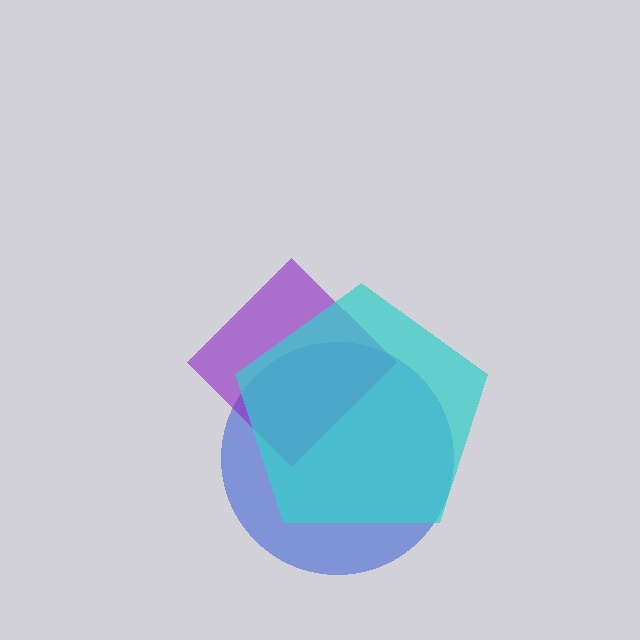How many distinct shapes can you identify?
There are 3 distinct shapes: a blue circle, a purple diamond, a cyan pentagon.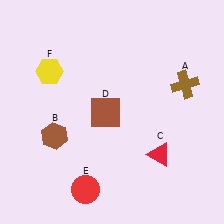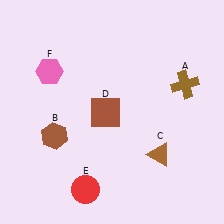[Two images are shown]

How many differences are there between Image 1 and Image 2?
There are 2 differences between the two images.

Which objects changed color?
C changed from red to brown. F changed from yellow to pink.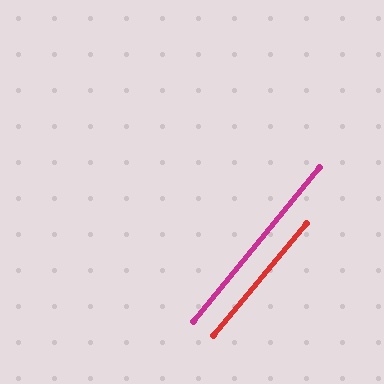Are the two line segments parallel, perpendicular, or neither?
Parallel — their directions differ by only 0.5°.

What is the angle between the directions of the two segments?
Approximately 0 degrees.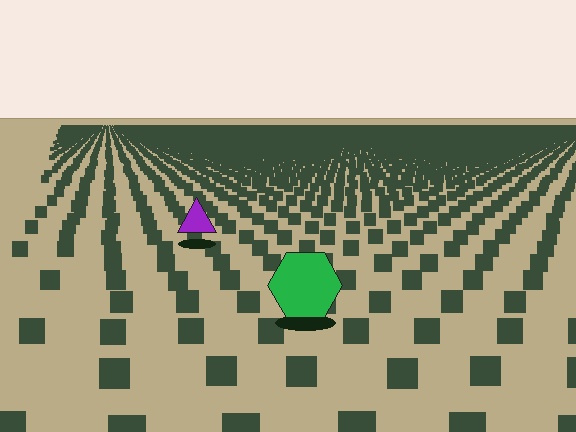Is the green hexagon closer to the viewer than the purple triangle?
Yes. The green hexagon is closer — you can tell from the texture gradient: the ground texture is coarser near it.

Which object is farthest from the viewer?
The purple triangle is farthest from the viewer. It appears smaller and the ground texture around it is denser.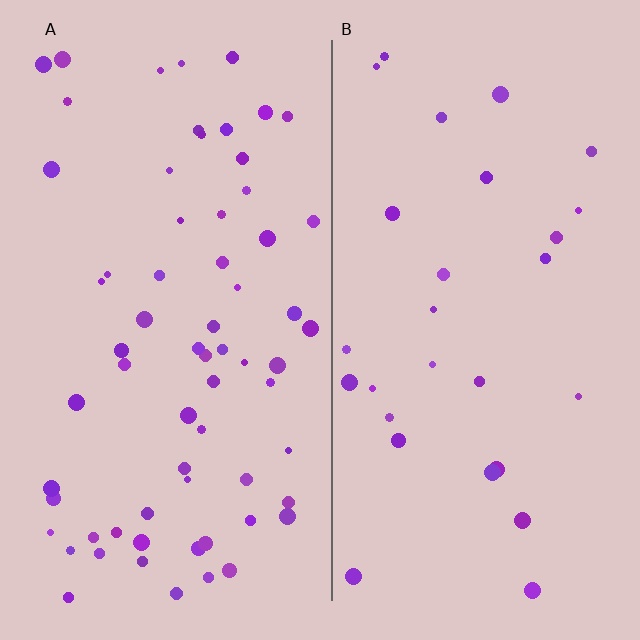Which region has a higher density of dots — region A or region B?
A (the left).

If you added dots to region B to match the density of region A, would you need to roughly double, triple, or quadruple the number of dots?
Approximately double.